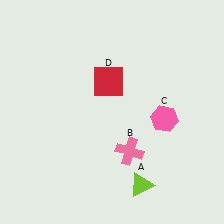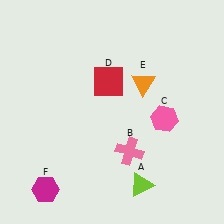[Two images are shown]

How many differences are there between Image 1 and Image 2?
There are 2 differences between the two images.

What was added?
An orange triangle (E), a magenta hexagon (F) were added in Image 2.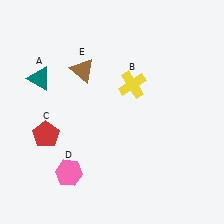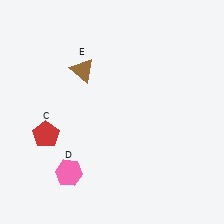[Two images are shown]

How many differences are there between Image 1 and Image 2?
There are 2 differences between the two images.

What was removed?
The yellow cross (B), the teal triangle (A) were removed in Image 2.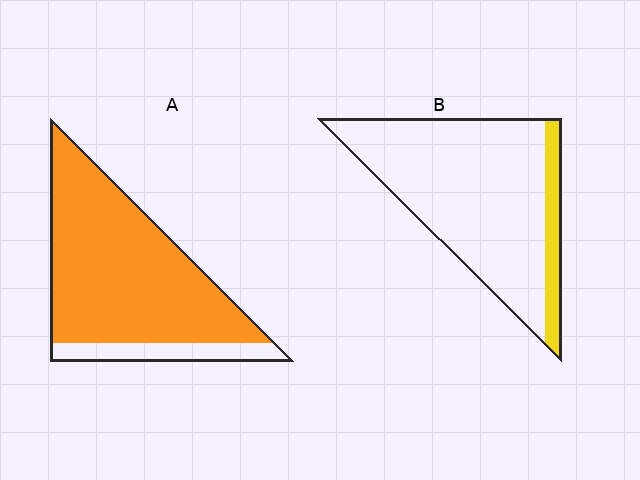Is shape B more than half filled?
No.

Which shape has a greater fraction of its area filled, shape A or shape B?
Shape A.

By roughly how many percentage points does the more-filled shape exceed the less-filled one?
By roughly 70 percentage points (A over B).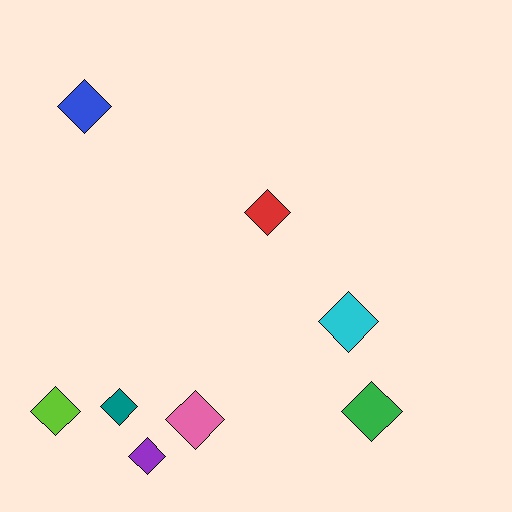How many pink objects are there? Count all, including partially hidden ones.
There is 1 pink object.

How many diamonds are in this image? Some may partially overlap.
There are 8 diamonds.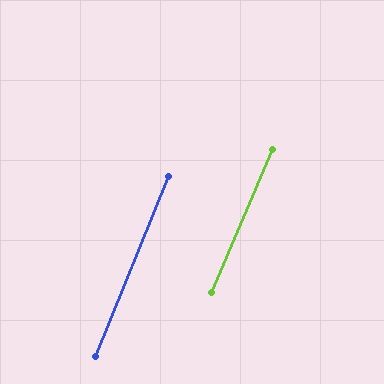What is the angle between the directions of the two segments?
Approximately 1 degree.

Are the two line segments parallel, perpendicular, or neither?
Parallel — their directions differ by only 1.2°.